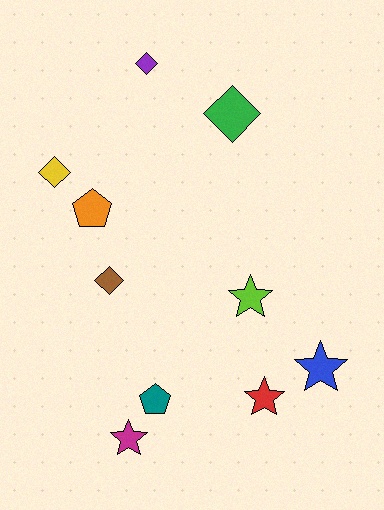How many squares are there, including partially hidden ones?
There are no squares.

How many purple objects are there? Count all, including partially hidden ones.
There is 1 purple object.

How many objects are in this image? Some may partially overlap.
There are 10 objects.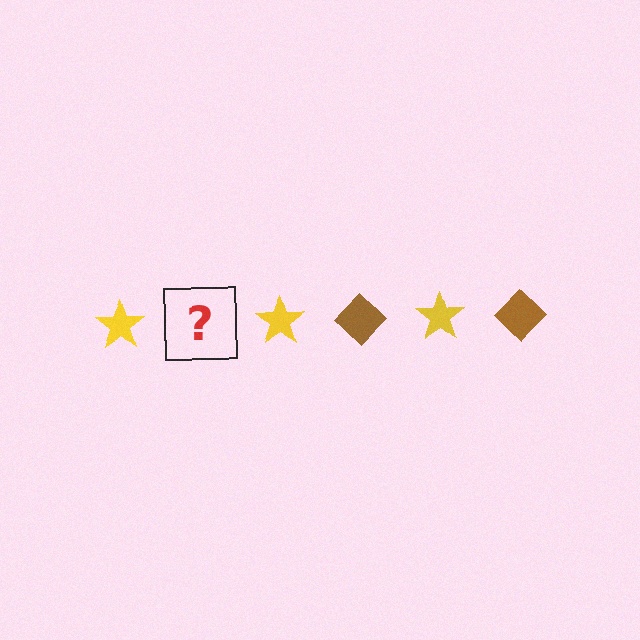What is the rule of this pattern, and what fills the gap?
The rule is that the pattern alternates between yellow star and brown diamond. The gap should be filled with a brown diamond.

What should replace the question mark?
The question mark should be replaced with a brown diamond.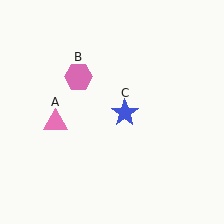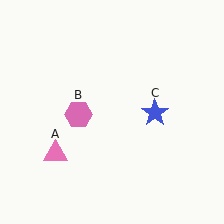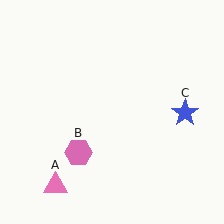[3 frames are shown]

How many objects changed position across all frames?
3 objects changed position: pink triangle (object A), pink hexagon (object B), blue star (object C).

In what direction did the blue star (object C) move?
The blue star (object C) moved right.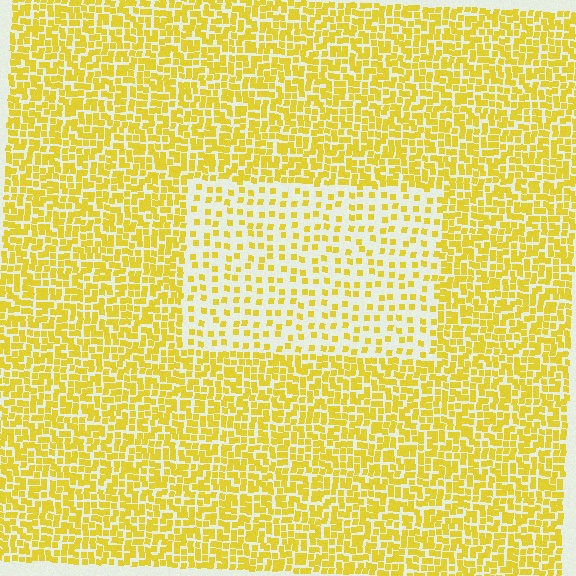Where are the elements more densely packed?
The elements are more densely packed outside the rectangle boundary.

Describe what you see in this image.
The image contains small yellow elements arranged at two different densities. A rectangle-shaped region is visible where the elements are less densely packed than the surrounding area.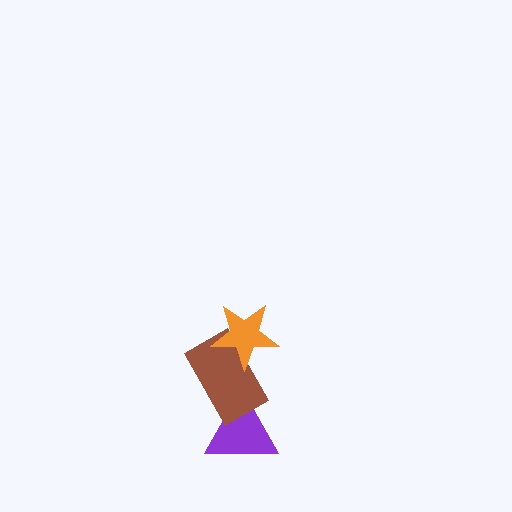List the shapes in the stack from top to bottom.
From top to bottom: the orange star, the brown rectangle, the purple triangle.